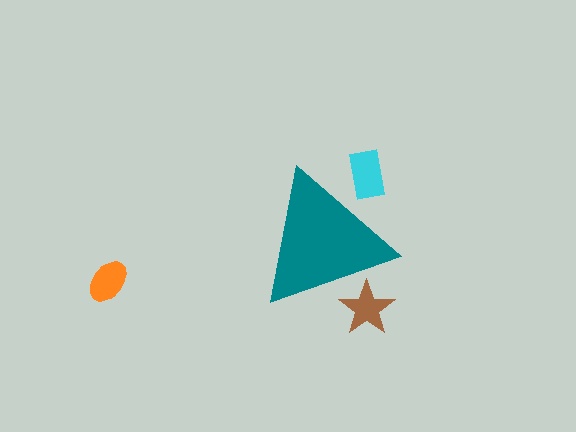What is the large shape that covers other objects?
A teal triangle.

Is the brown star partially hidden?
Yes, the brown star is partially hidden behind the teal triangle.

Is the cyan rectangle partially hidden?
Yes, the cyan rectangle is partially hidden behind the teal triangle.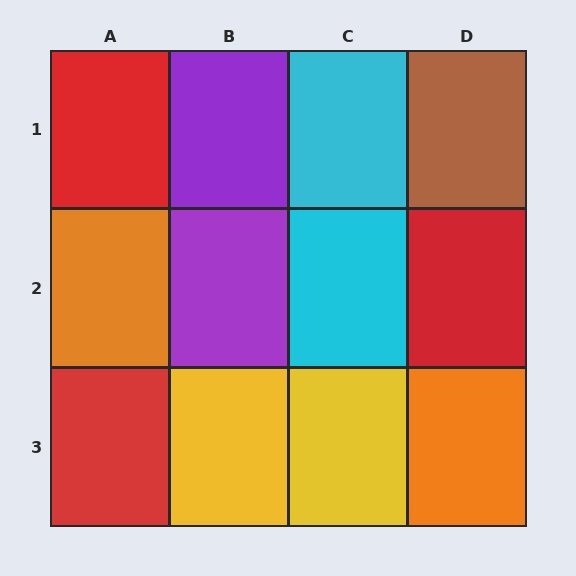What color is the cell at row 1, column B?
Purple.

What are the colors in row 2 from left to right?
Orange, purple, cyan, red.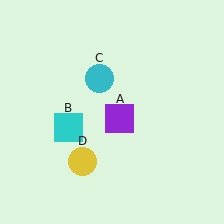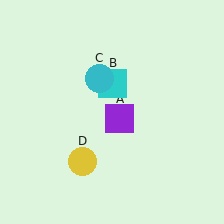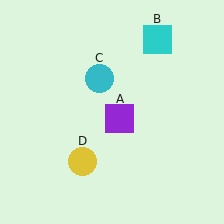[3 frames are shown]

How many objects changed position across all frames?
1 object changed position: cyan square (object B).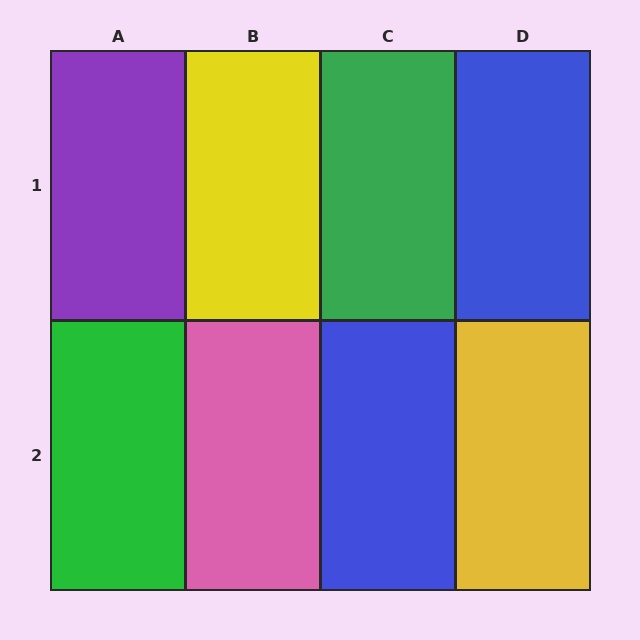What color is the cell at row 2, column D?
Yellow.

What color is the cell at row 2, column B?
Pink.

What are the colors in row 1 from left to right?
Purple, yellow, green, blue.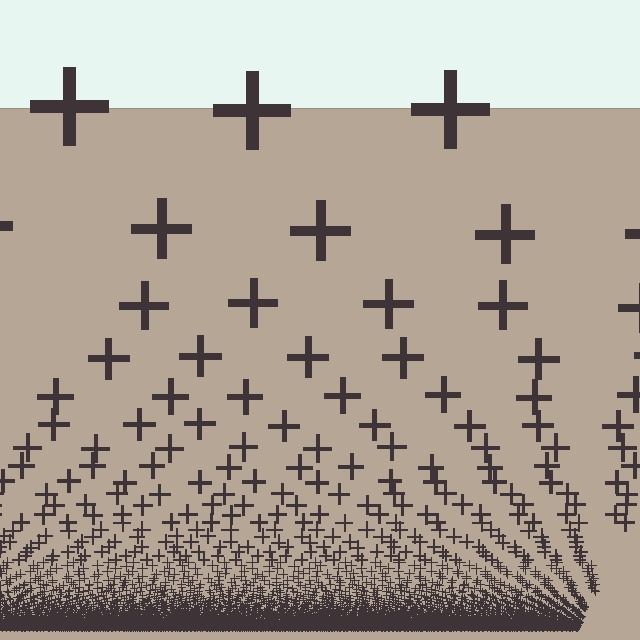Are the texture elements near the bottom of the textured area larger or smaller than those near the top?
Smaller. The gradient is inverted — elements near the bottom are smaller and denser.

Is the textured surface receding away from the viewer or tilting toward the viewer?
The surface appears to tilt toward the viewer. Texture elements get larger and sparser toward the top.